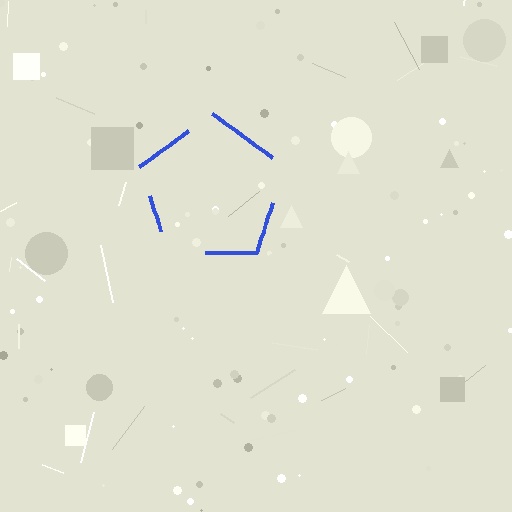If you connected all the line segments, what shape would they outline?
They would outline a pentagon.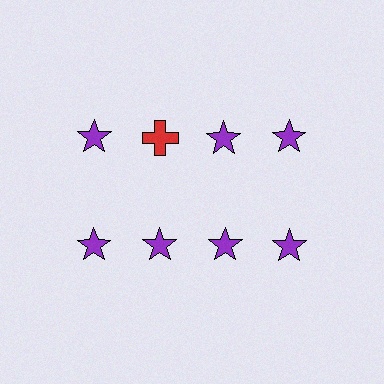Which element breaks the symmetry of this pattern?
The red cross in the top row, second from left column breaks the symmetry. All other shapes are purple stars.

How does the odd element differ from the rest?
It differs in both color (red instead of purple) and shape (cross instead of star).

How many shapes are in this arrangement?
There are 8 shapes arranged in a grid pattern.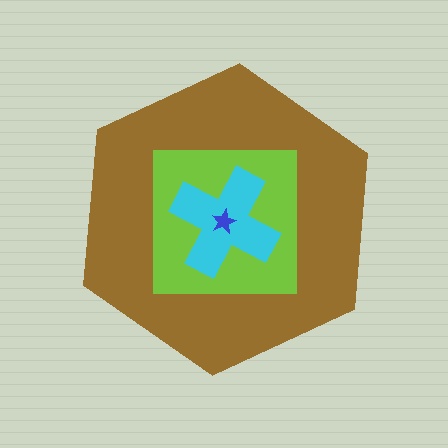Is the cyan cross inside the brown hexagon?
Yes.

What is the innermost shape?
The blue star.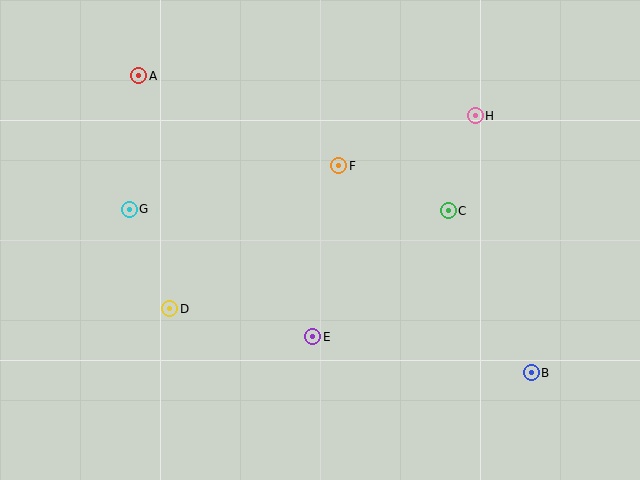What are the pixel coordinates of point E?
Point E is at (313, 337).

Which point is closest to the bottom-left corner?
Point D is closest to the bottom-left corner.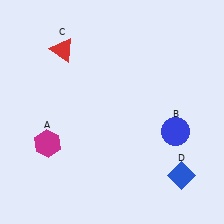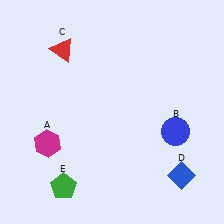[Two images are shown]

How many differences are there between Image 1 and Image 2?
There is 1 difference between the two images.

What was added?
A green pentagon (E) was added in Image 2.